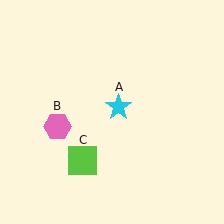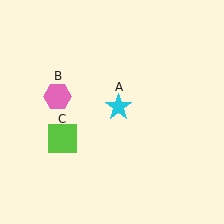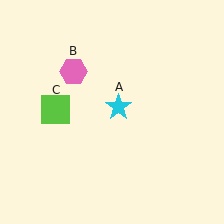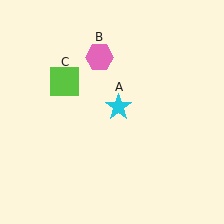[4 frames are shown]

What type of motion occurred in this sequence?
The pink hexagon (object B), lime square (object C) rotated clockwise around the center of the scene.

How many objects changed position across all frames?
2 objects changed position: pink hexagon (object B), lime square (object C).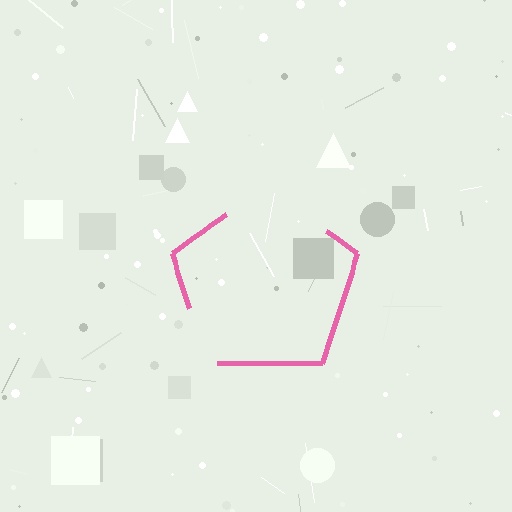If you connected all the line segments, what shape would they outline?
They would outline a pentagon.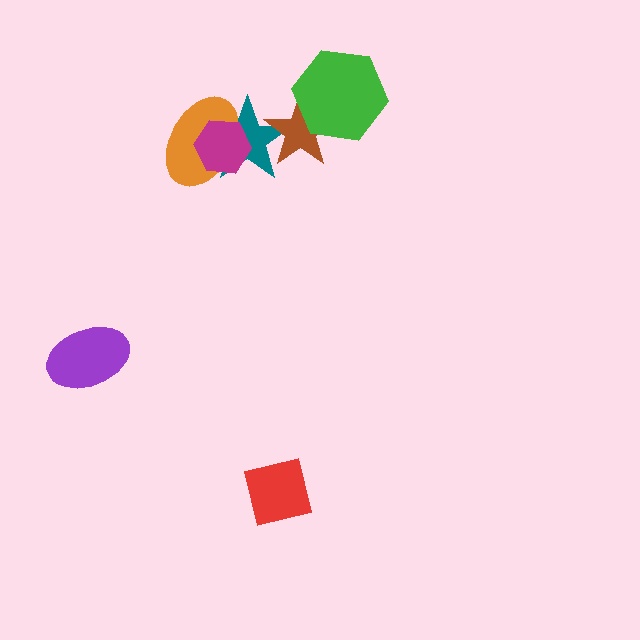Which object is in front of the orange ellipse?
The magenta hexagon is in front of the orange ellipse.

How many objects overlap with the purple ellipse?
0 objects overlap with the purple ellipse.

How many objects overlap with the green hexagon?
1 object overlaps with the green hexagon.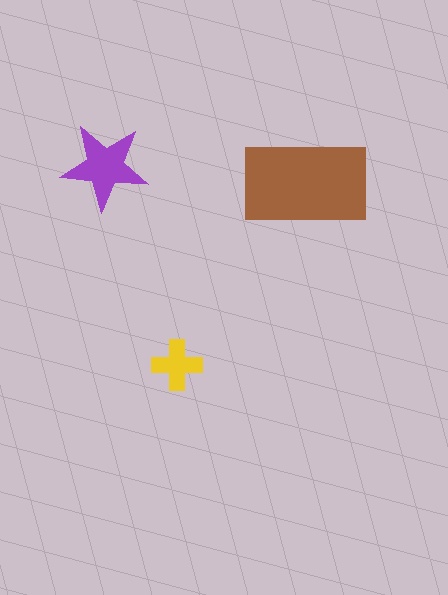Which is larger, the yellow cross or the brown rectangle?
The brown rectangle.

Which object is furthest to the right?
The brown rectangle is rightmost.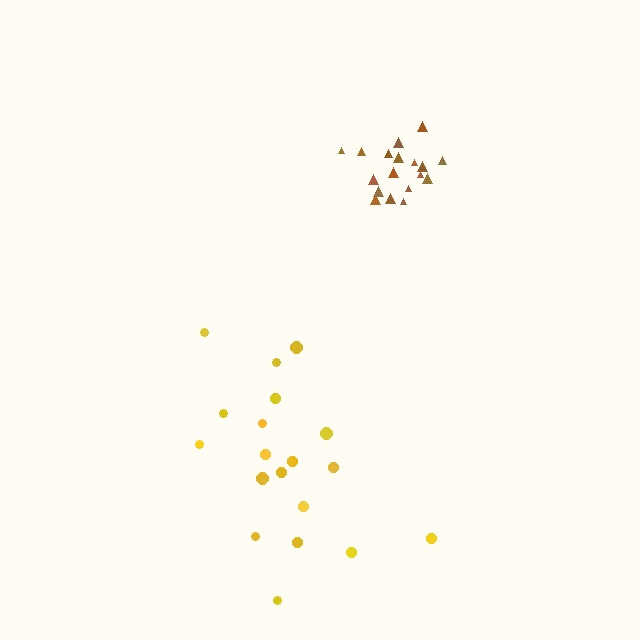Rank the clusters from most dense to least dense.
brown, yellow.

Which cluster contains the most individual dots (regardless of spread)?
Yellow (19).